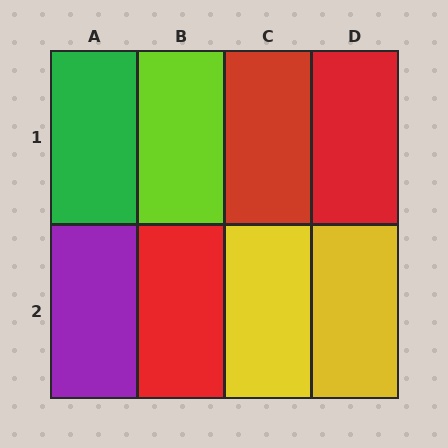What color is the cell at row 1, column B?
Lime.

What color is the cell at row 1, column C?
Red.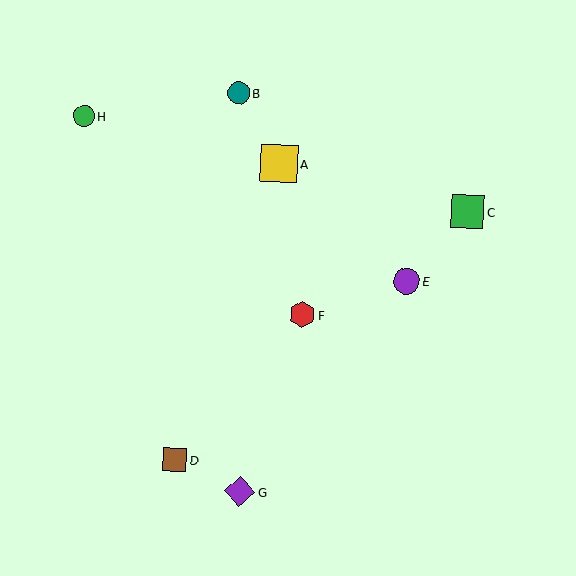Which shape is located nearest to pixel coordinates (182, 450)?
The brown square (labeled D) at (175, 460) is nearest to that location.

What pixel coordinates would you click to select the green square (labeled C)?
Click at (467, 212) to select the green square C.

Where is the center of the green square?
The center of the green square is at (467, 212).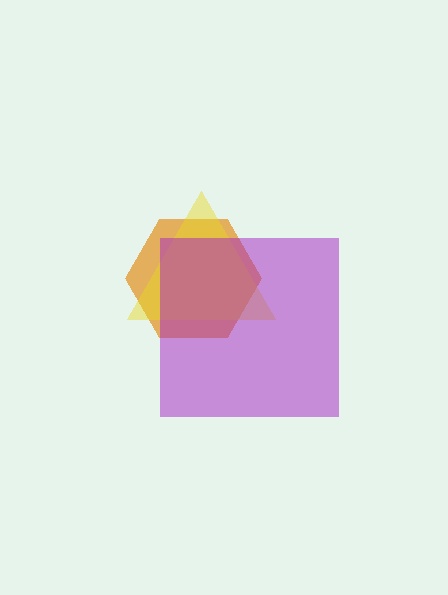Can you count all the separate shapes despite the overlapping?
Yes, there are 3 separate shapes.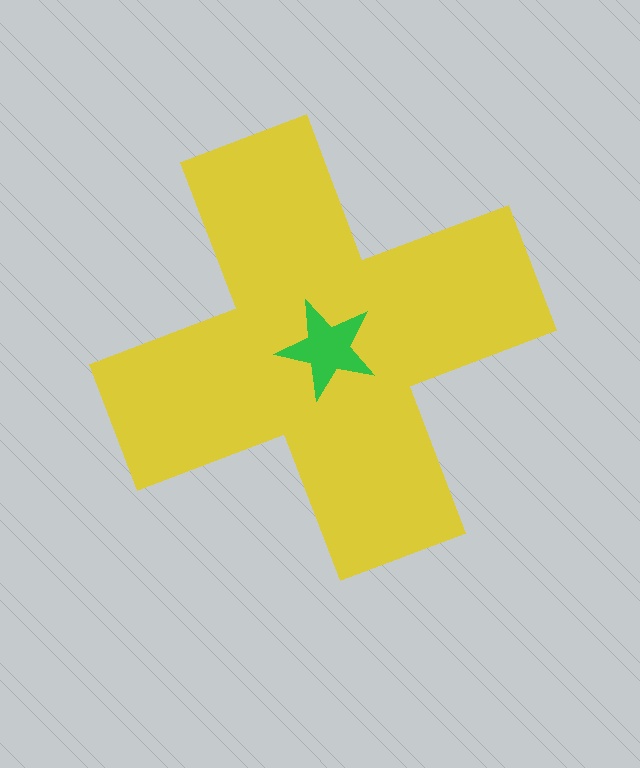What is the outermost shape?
The yellow cross.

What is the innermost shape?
The green star.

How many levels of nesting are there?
2.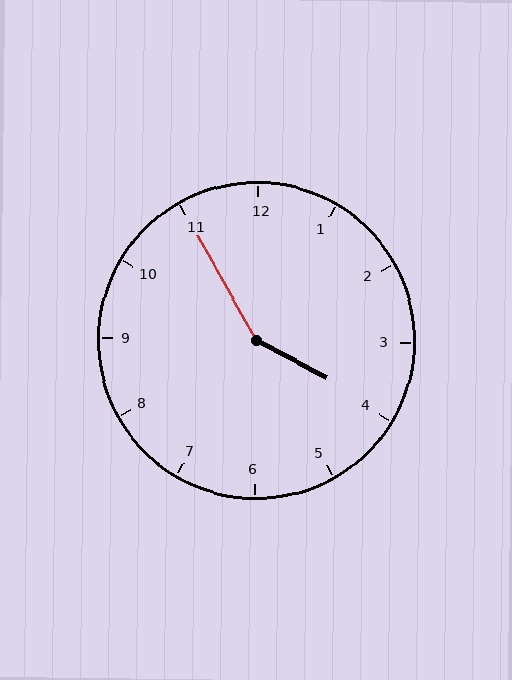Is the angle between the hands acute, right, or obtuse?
It is obtuse.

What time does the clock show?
3:55.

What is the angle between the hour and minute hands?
Approximately 148 degrees.